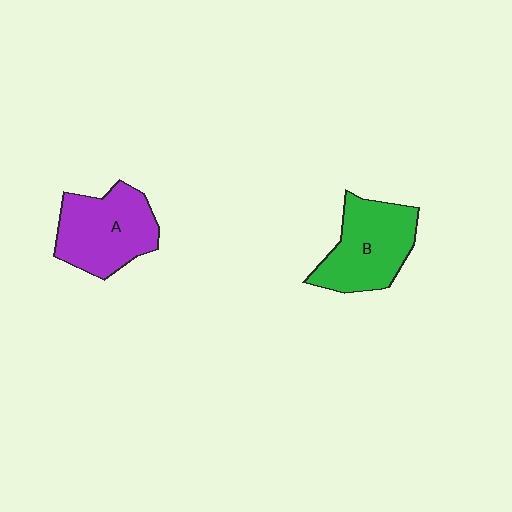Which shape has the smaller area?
Shape B (green).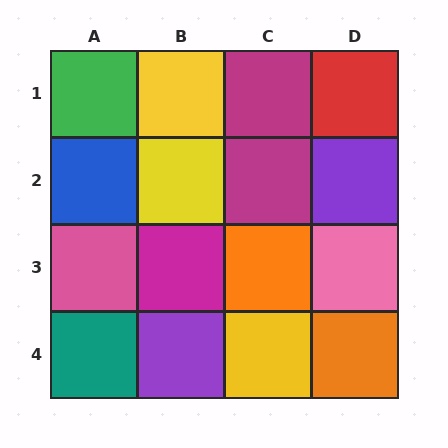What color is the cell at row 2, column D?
Purple.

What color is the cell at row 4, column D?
Orange.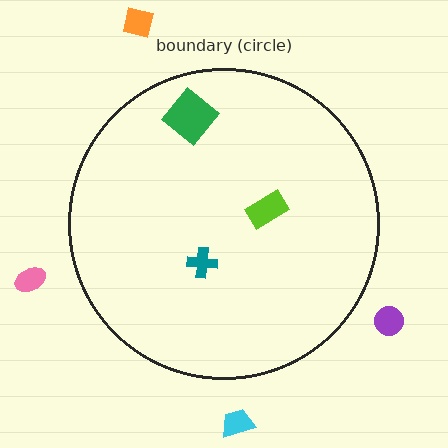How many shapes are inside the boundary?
3 inside, 4 outside.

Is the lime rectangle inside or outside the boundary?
Inside.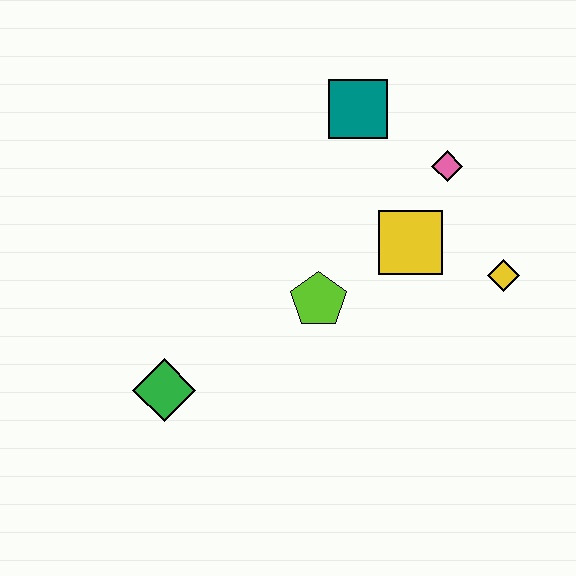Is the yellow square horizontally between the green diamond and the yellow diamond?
Yes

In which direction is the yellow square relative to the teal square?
The yellow square is below the teal square.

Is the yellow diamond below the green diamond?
No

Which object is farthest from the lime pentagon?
The teal square is farthest from the lime pentagon.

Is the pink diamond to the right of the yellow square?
Yes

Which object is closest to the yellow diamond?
The yellow square is closest to the yellow diamond.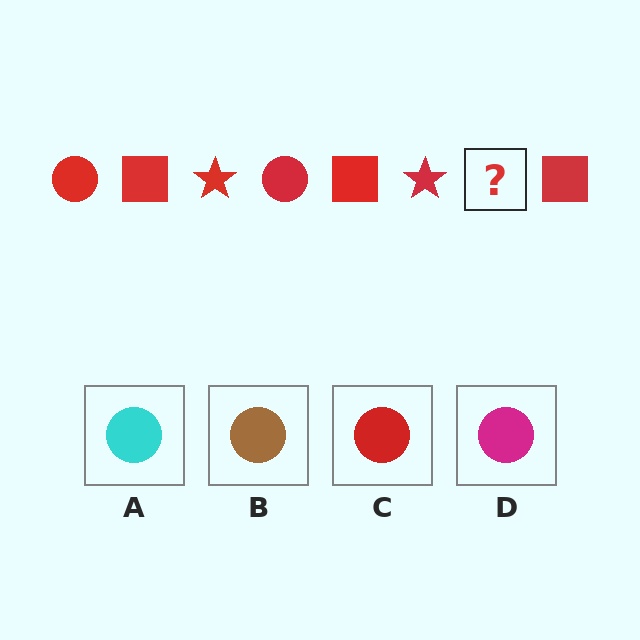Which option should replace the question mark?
Option C.